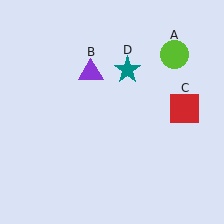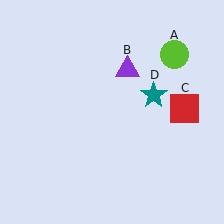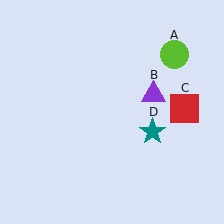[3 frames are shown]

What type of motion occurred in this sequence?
The purple triangle (object B), teal star (object D) rotated clockwise around the center of the scene.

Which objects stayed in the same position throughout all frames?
Lime circle (object A) and red square (object C) remained stationary.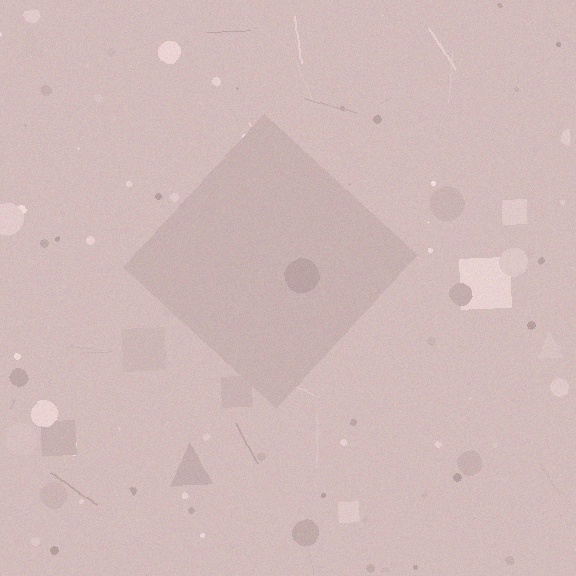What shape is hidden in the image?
A diamond is hidden in the image.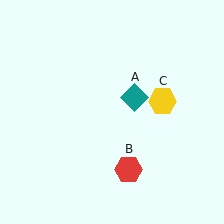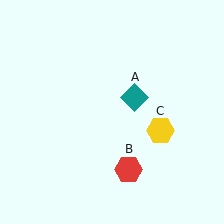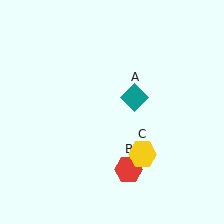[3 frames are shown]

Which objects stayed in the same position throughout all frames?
Teal diamond (object A) and red hexagon (object B) remained stationary.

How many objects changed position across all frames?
1 object changed position: yellow hexagon (object C).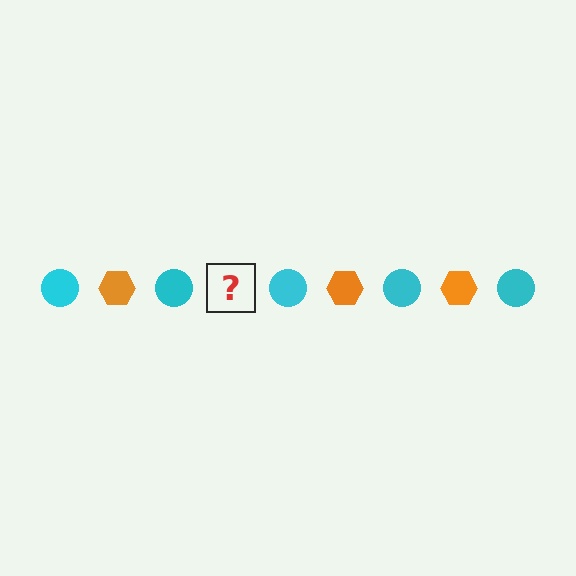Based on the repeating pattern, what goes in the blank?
The blank should be an orange hexagon.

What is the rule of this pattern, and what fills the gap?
The rule is that the pattern alternates between cyan circle and orange hexagon. The gap should be filled with an orange hexagon.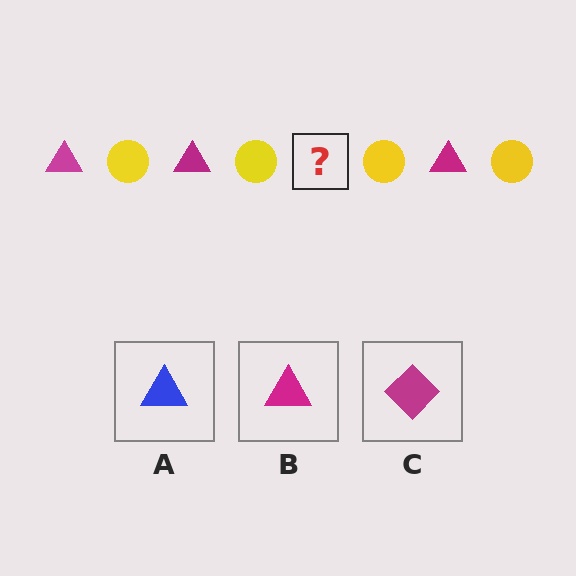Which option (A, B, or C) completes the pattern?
B.